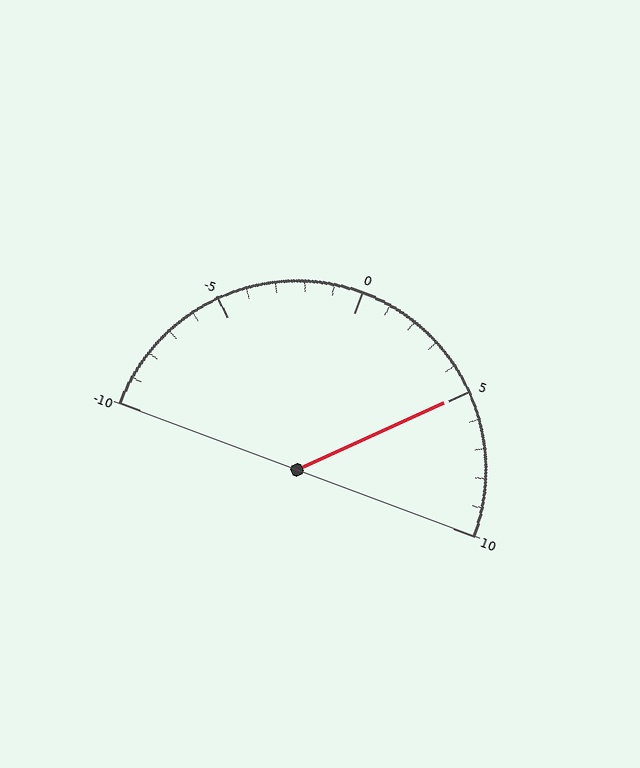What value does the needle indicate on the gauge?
The needle indicates approximately 5.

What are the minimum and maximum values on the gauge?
The gauge ranges from -10 to 10.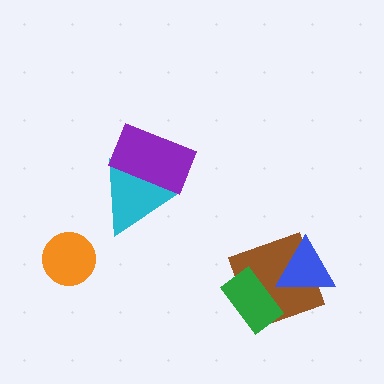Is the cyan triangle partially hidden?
Yes, it is partially covered by another shape.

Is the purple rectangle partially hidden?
No, no other shape covers it.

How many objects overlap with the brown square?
2 objects overlap with the brown square.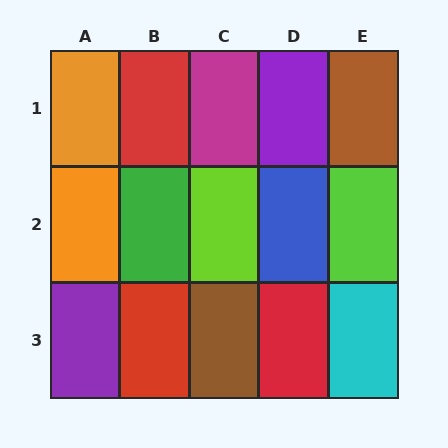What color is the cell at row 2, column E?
Lime.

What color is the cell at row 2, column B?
Green.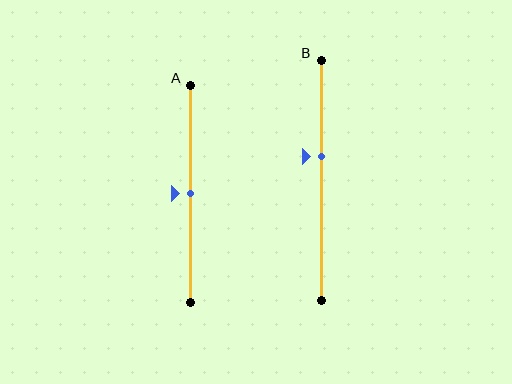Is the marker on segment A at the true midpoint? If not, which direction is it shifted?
Yes, the marker on segment A is at the true midpoint.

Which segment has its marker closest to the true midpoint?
Segment A has its marker closest to the true midpoint.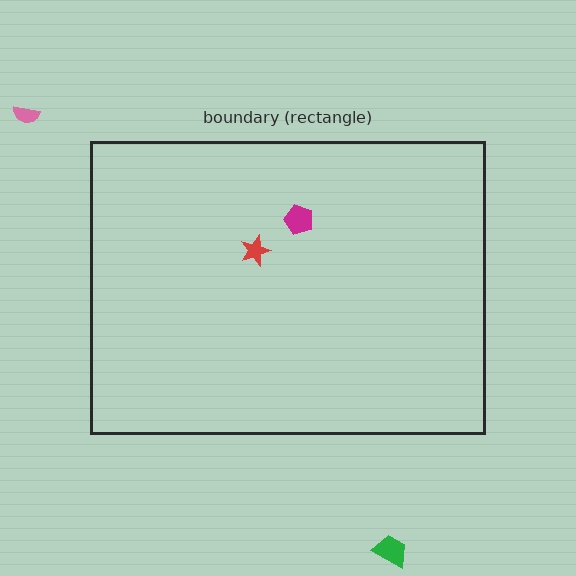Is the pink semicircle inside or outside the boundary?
Outside.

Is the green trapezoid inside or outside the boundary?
Outside.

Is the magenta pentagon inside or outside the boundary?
Inside.